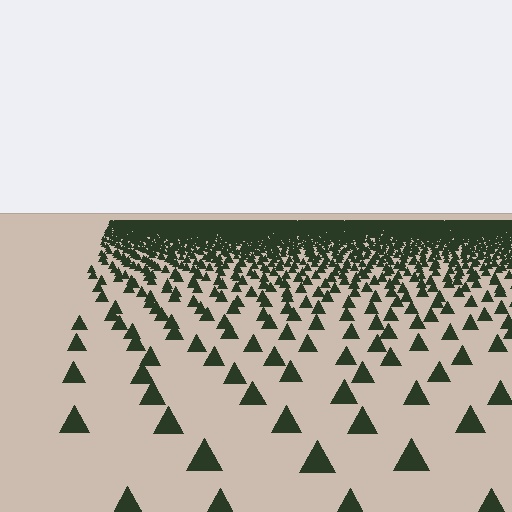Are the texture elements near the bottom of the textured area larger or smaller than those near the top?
Larger. Near the bottom, elements are closer to the viewer and appear at a bigger on-screen size.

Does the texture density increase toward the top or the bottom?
Density increases toward the top.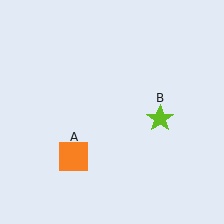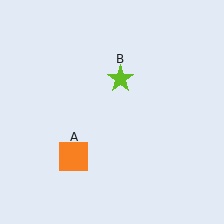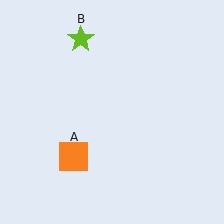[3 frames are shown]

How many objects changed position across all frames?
1 object changed position: lime star (object B).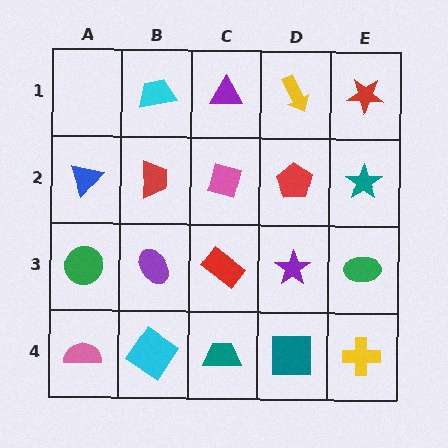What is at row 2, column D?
A red pentagon.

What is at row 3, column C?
A red rectangle.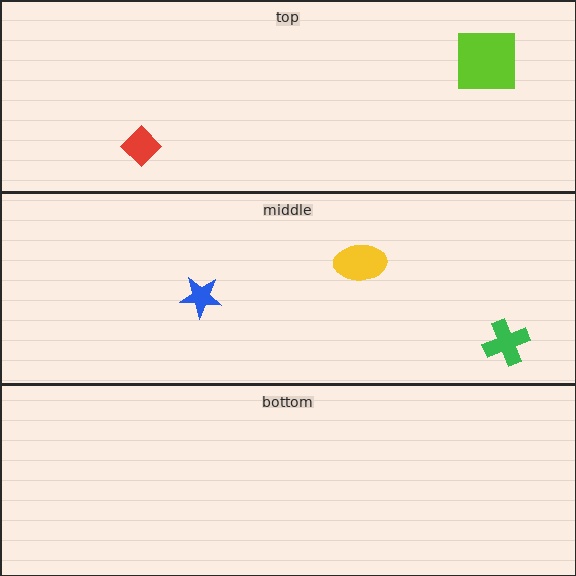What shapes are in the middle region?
The blue star, the yellow ellipse, the green cross.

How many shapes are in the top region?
2.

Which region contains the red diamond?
The top region.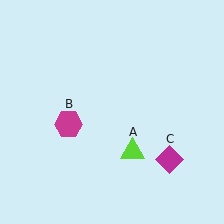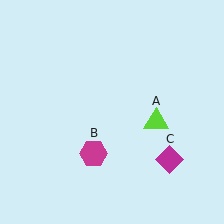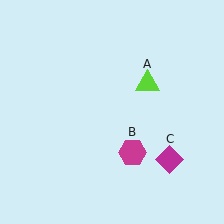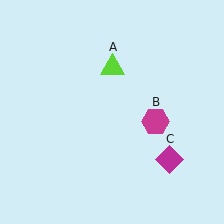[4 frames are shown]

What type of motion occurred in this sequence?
The lime triangle (object A), magenta hexagon (object B) rotated counterclockwise around the center of the scene.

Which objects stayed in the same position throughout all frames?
Magenta diamond (object C) remained stationary.